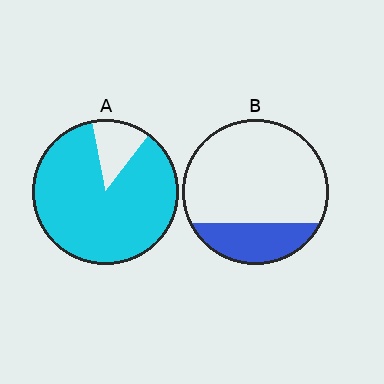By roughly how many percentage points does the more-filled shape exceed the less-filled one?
By roughly 65 percentage points (A over B).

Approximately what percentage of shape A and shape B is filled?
A is approximately 85% and B is approximately 25%.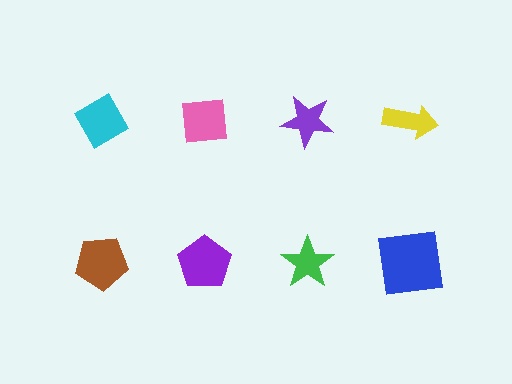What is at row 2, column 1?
A brown pentagon.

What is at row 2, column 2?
A purple pentagon.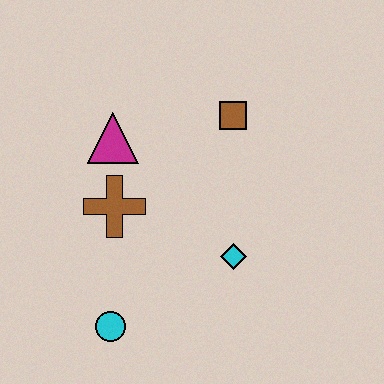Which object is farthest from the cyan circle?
The brown square is farthest from the cyan circle.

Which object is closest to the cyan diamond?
The brown cross is closest to the cyan diamond.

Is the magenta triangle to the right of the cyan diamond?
No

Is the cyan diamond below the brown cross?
Yes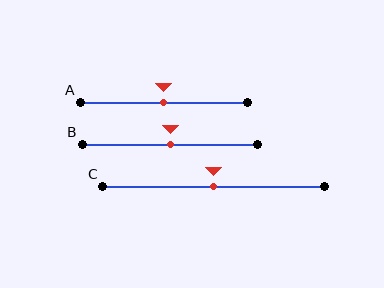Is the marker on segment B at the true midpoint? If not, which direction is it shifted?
Yes, the marker on segment B is at the true midpoint.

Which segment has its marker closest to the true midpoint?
Segment A has its marker closest to the true midpoint.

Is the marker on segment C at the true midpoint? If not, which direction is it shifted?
Yes, the marker on segment C is at the true midpoint.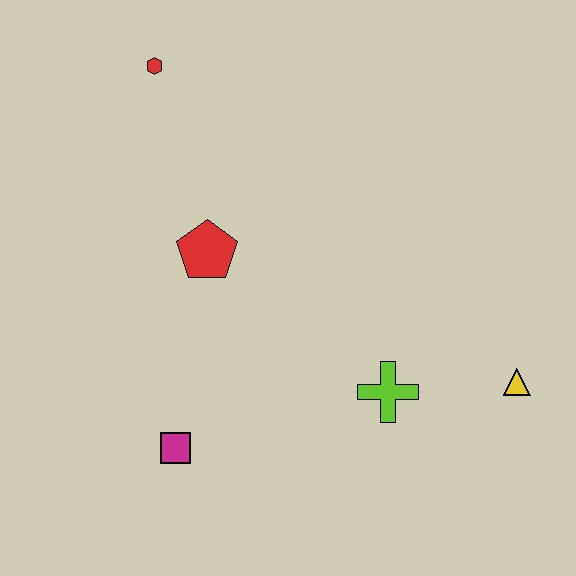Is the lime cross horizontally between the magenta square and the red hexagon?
No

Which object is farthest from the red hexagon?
The yellow triangle is farthest from the red hexagon.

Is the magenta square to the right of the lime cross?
No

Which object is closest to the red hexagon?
The red pentagon is closest to the red hexagon.